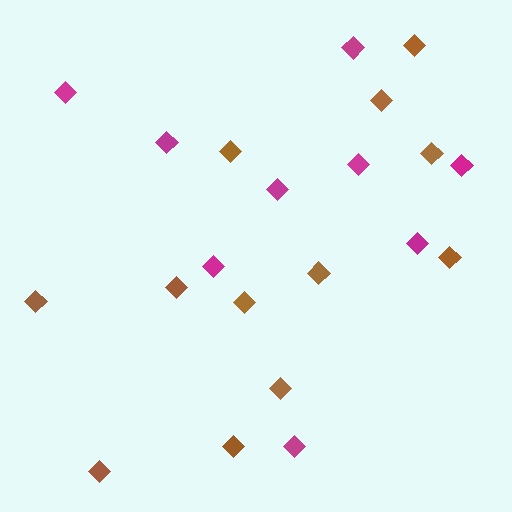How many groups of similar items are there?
There are 2 groups: one group of magenta diamonds (9) and one group of brown diamonds (12).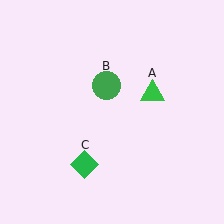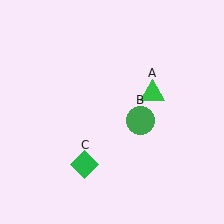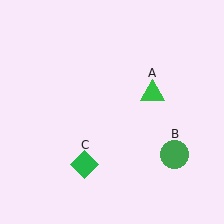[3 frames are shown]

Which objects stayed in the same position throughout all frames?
Green triangle (object A) and green diamond (object C) remained stationary.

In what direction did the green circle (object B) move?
The green circle (object B) moved down and to the right.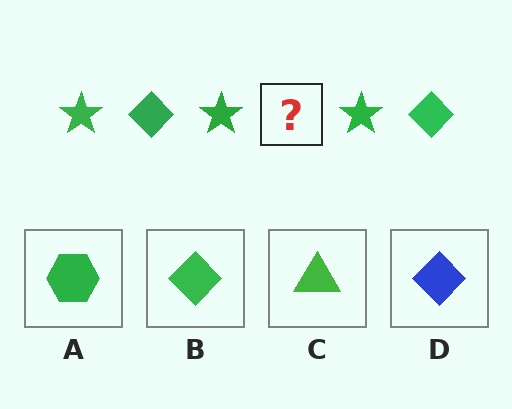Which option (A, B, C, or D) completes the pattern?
B.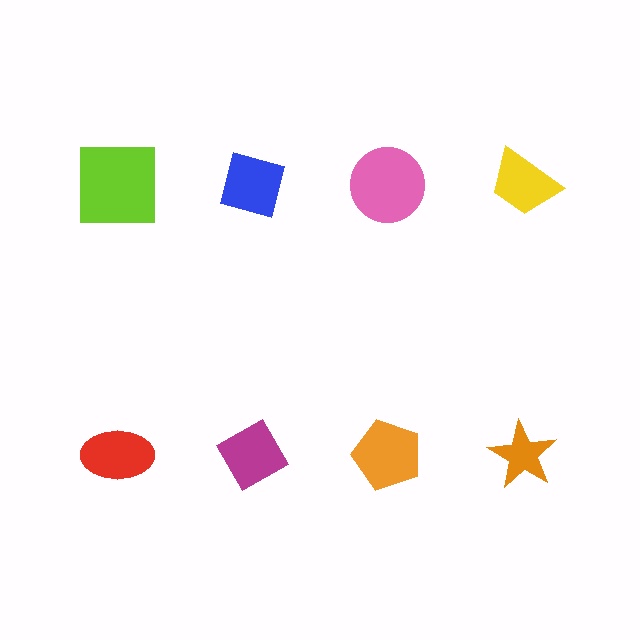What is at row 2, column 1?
A red ellipse.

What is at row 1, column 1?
A lime square.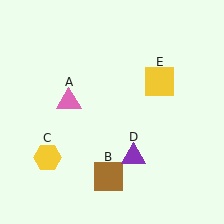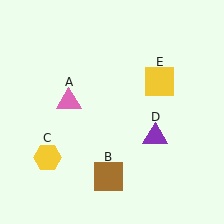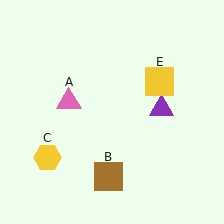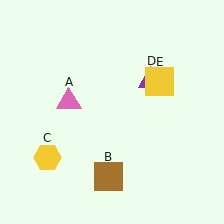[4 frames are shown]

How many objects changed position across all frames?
1 object changed position: purple triangle (object D).